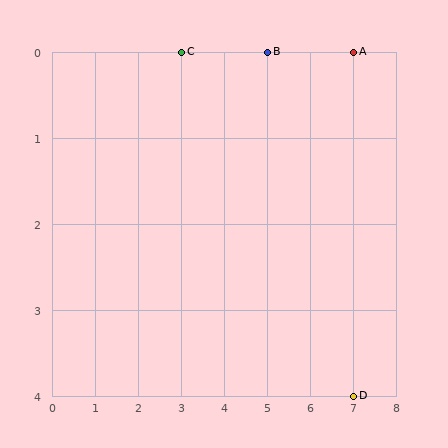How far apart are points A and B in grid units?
Points A and B are 2 columns apart.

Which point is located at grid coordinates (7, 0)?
Point A is at (7, 0).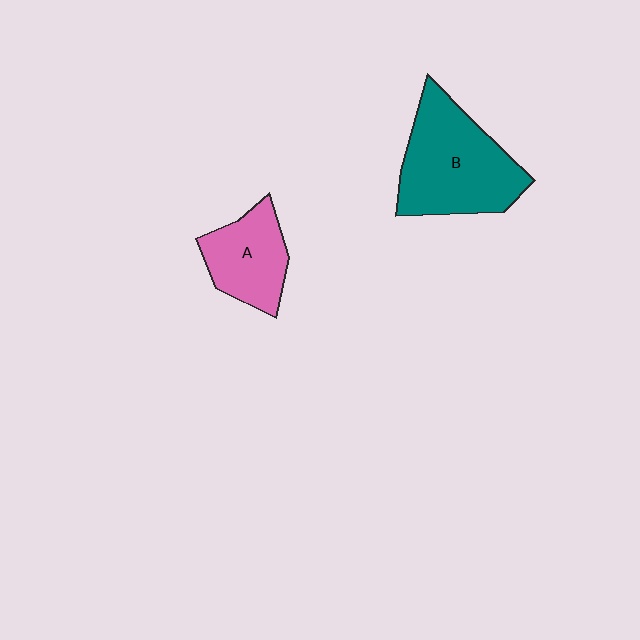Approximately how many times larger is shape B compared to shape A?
Approximately 1.7 times.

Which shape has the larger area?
Shape B (teal).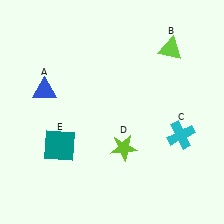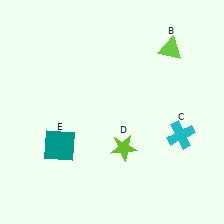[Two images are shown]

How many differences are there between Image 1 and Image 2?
There is 1 difference between the two images.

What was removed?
The blue triangle (A) was removed in Image 2.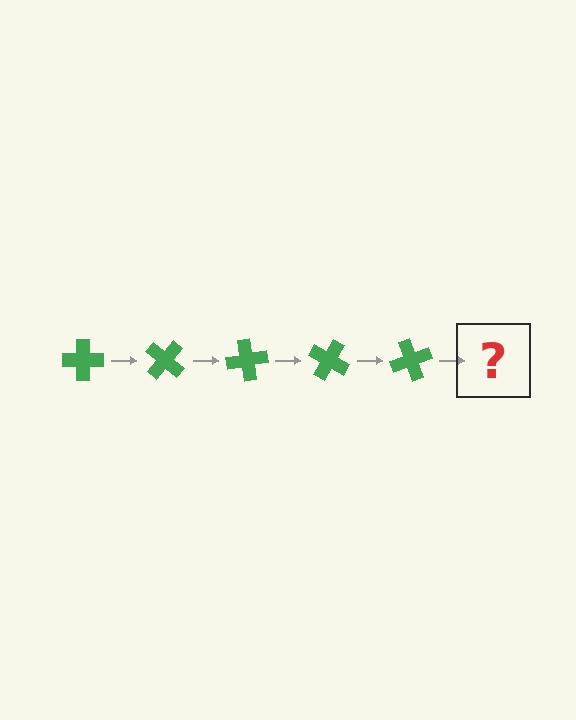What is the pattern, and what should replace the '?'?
The pattern is that the cross rotates 40 degrees each step. The '?' should be a green cross rotated 200 degrees.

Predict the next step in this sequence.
The next step is a green cross rotated 200 degrees.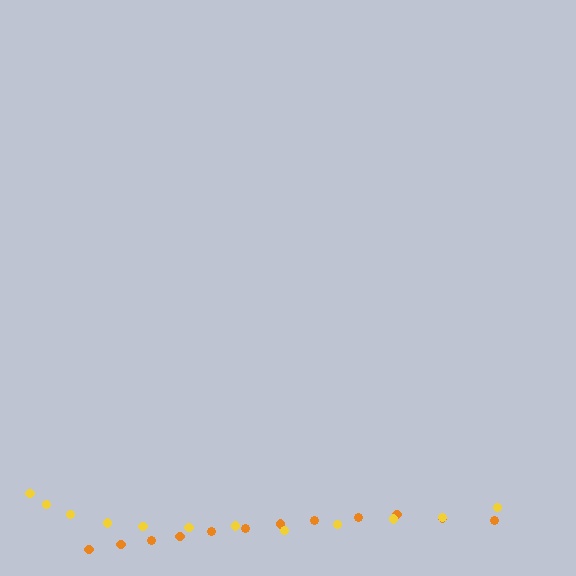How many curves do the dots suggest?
There are 2 distinct paths.